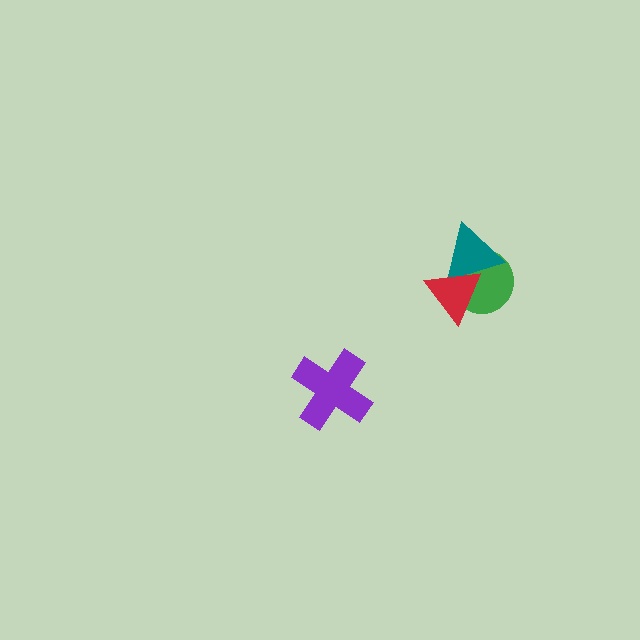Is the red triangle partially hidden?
No, no other shape covers it.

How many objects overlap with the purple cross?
0 objects overlap with the purple cross.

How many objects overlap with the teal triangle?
2 objects overlap with the teal triangle.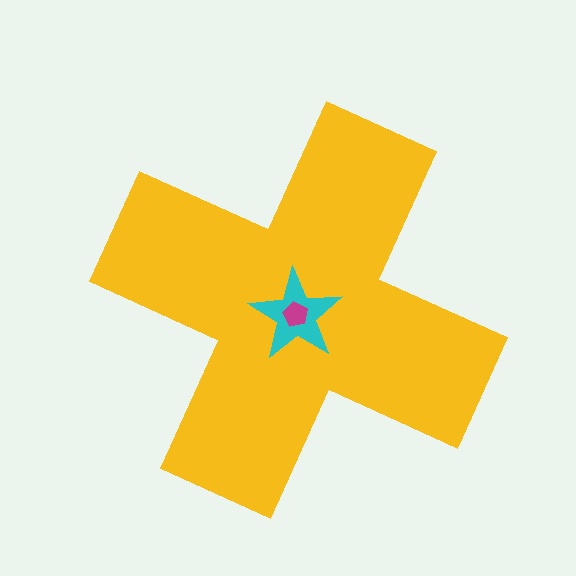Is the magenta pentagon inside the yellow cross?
Yes.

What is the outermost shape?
The yellow cross.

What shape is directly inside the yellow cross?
The cyan star.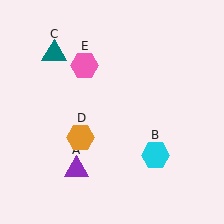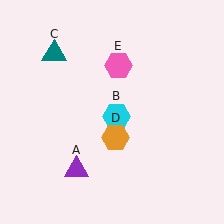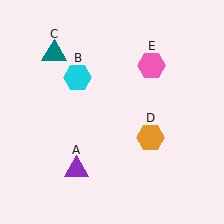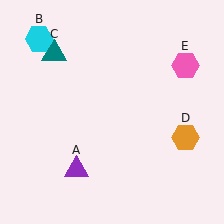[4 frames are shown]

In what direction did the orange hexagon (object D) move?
The orange hexagon (object D) moved right.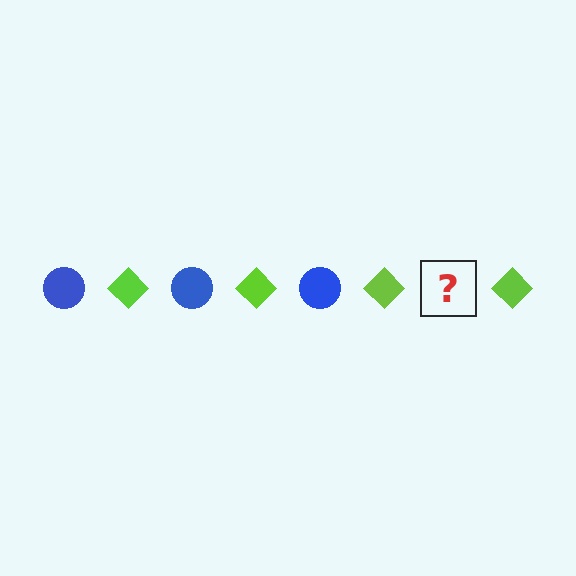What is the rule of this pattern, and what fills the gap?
The rule is that the pattern alternates between blue circle and lime diamond. The gap should be filled with a blue circle.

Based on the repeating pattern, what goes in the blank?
The blank should be a blue circle.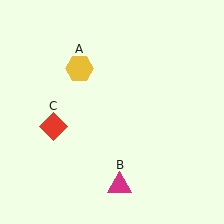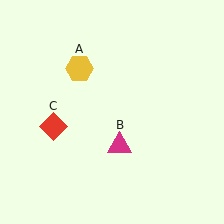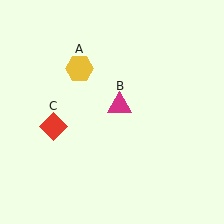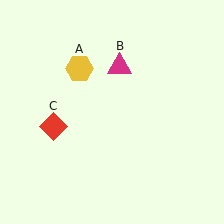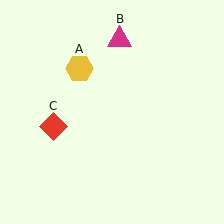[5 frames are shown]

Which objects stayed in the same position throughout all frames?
Yellow hexagon (object A) and red diamond (object C) remained stationary.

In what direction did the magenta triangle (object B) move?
The magenta triangle (object B) moved up.